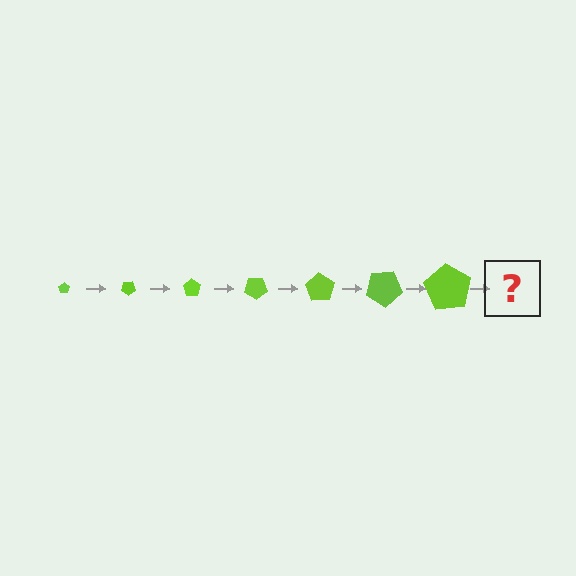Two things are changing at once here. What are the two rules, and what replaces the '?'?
The two rules are that the pentagon grows larger each step and it rotates 35 degrees each step. The '?' should be a pentagon, larger than the previous one and rotated 245 degrees from the start.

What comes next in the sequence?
The next element should be a pentagon, larger than the previous one and rotated 245 degrees from the start.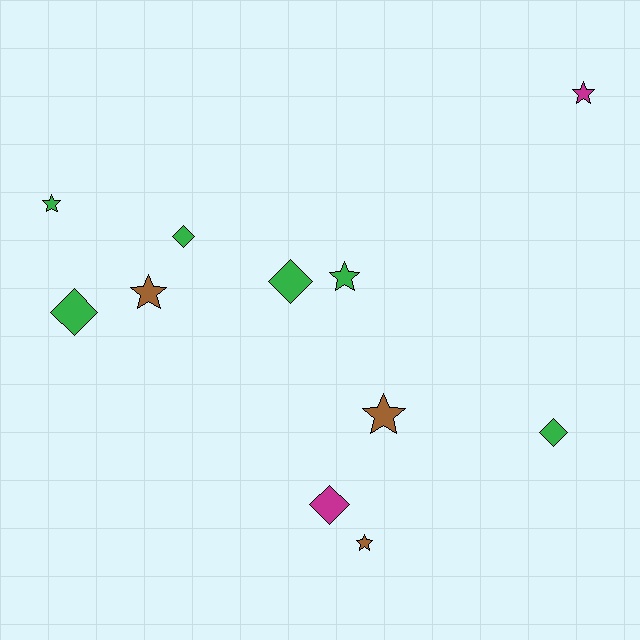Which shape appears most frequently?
Star, with 6 objects.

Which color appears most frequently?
Green, with 6 objects.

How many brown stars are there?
There are 3 brown stars.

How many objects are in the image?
There are 11 objects.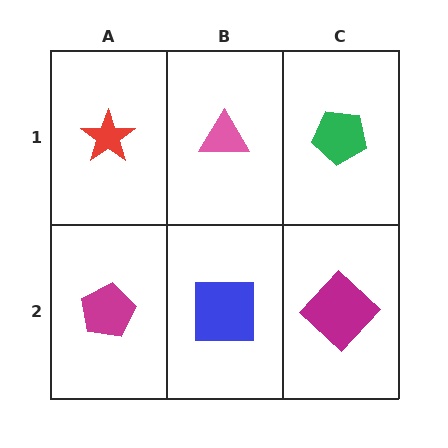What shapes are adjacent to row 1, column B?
A blue square (row 2, column B), a red star (row 1, column A), a green pentagon (row 1, column C).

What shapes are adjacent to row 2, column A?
A red star (row 1, column A), a blue square (row 2, column B).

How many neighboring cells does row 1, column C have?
2.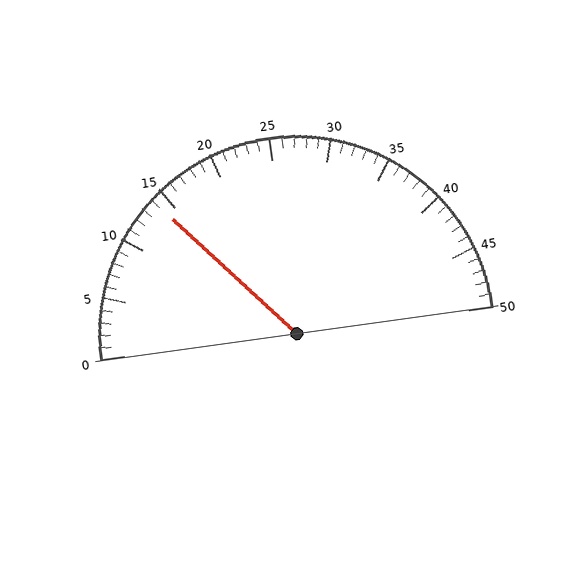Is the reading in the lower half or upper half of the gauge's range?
The reading is in the lower half of the range (0 to 50).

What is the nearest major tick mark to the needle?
The nearest major tick mark is 15.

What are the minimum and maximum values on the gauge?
The gauge ranges from 0 to 50.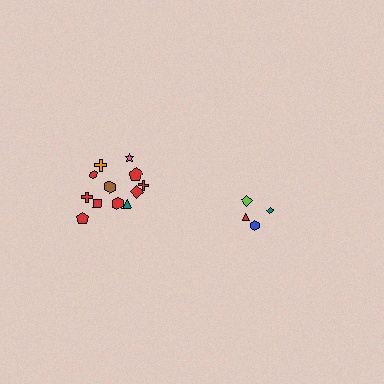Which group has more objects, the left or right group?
The left group.